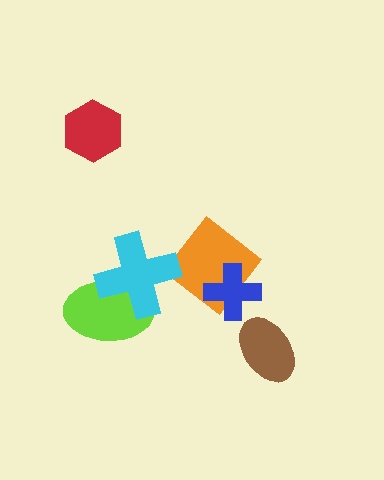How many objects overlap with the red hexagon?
0 objects overlap with the red hexagon.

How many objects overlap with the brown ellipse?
0 objects overlap with the brown ellipse.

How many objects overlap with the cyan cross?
2 objects overlap with the cyan cross.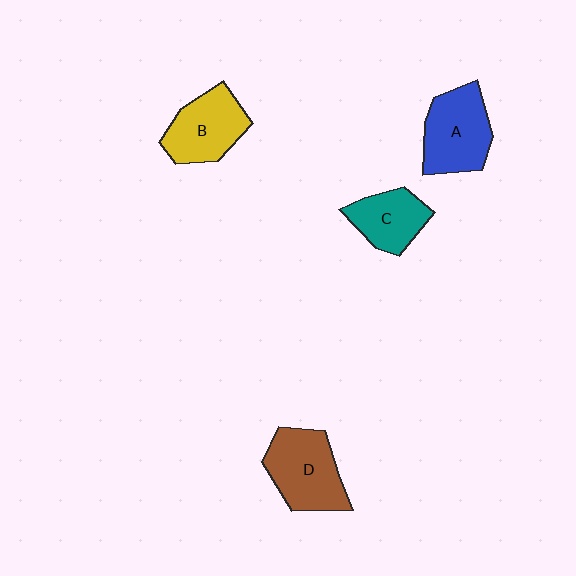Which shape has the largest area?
Shape D (brown).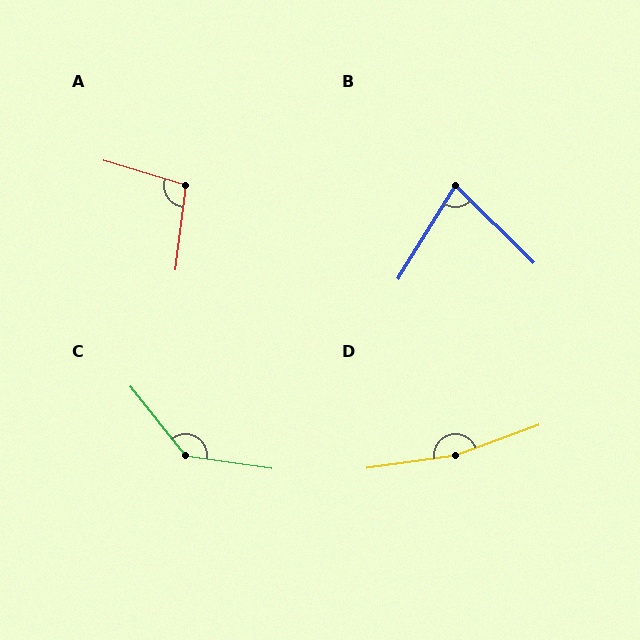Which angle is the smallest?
B, at approximately 77 degrees.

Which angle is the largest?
D, at approximately 168 degrees.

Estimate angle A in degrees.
Approximately 100 degrees.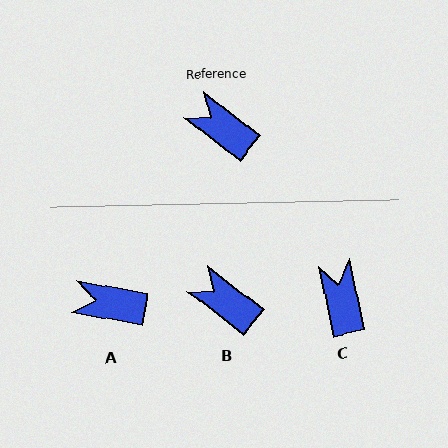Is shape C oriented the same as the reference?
No, it is off by about 40 degrees.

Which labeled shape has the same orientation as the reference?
B.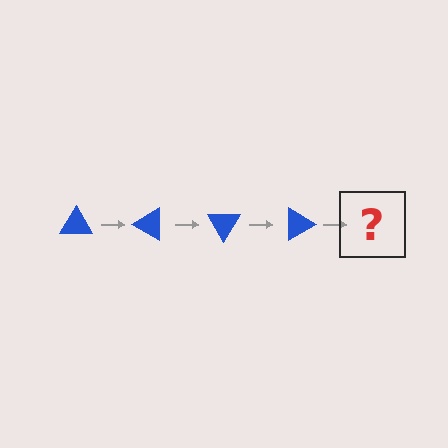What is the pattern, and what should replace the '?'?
The pattern is that the triangle rotates 30 degrees each step. The '?' should be a blue triangle rotated 120 degrees.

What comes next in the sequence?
The next element should be a blue triangle rotated 120 degrees.